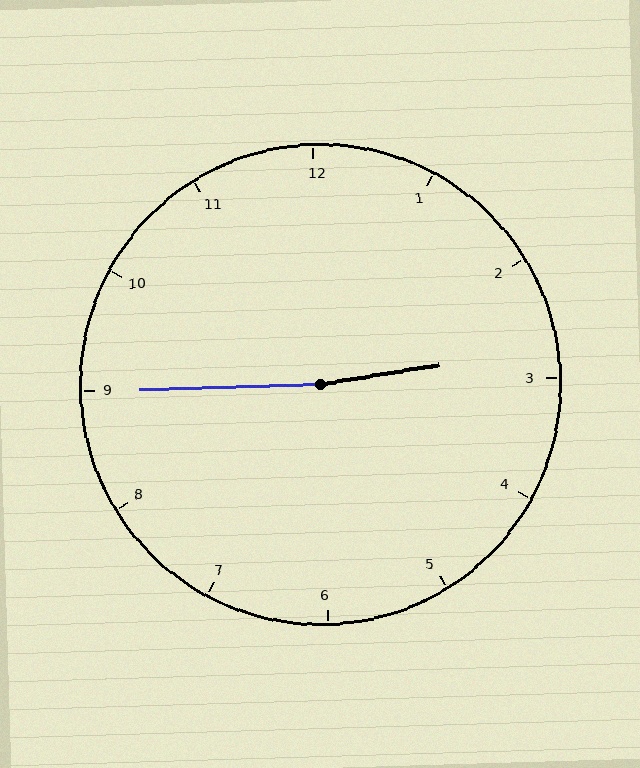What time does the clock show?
2:45.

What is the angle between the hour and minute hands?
Approximately 172 degrees.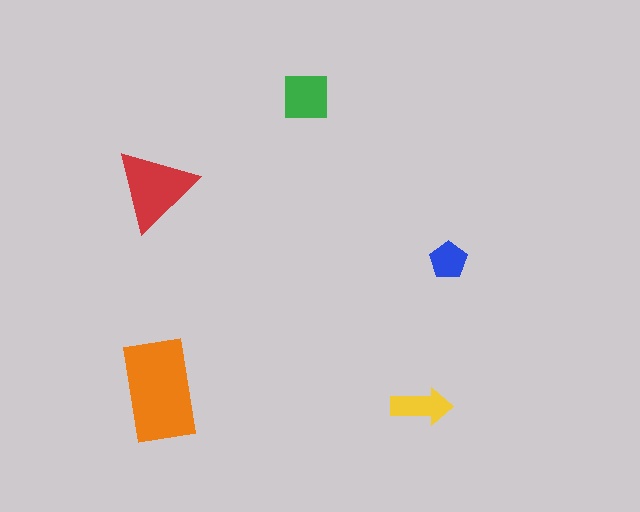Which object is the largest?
The orange rectangle.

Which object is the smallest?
The blue pentagon.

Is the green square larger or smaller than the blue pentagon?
Larger.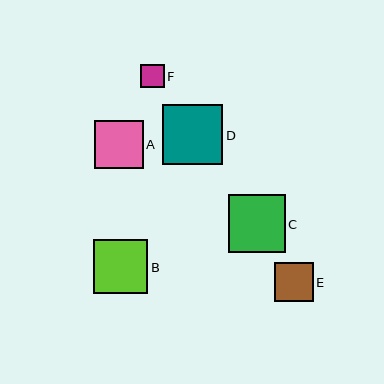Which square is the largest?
Square D is the largest with a size of approximately 60 pixels.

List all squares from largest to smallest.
From largest to smallest: D, C, B, A, E, F.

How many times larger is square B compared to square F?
Square B is approximately 2.3 times the size of square F.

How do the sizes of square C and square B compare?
Square C and square B are approximately the same size.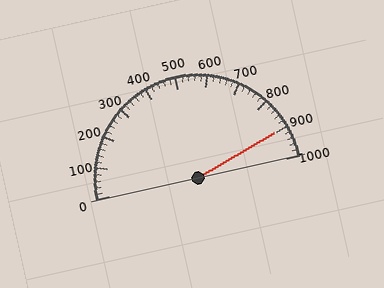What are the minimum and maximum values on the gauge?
The gauge ranges from 0 to 1000.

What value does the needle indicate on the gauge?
The needle indicates approximately 900.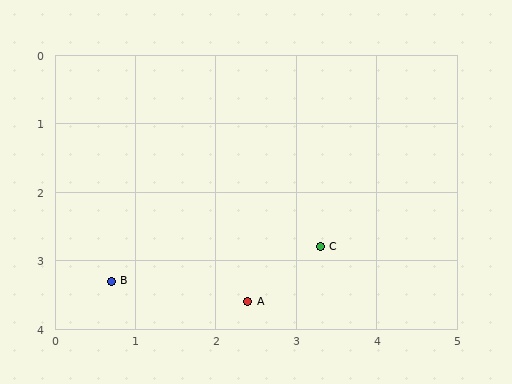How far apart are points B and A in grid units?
Points B and A are about 1.7 grid units apart.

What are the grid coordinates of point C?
Point C is at approximately (3.3, 2.8).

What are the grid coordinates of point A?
Point A is at approximately (2.4, 3.6).